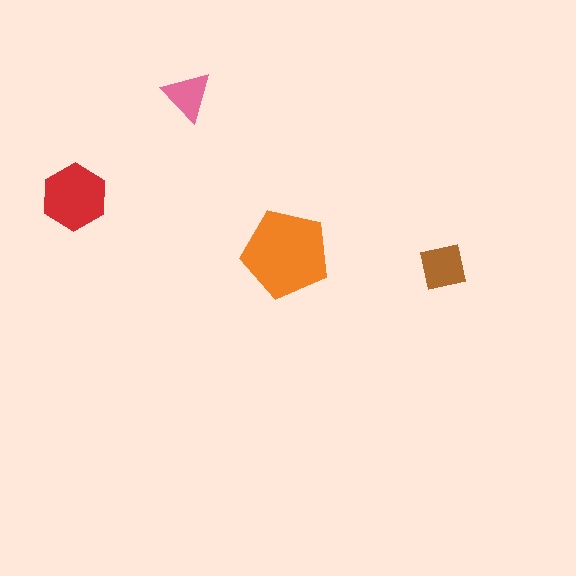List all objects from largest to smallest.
The orange pentagon, the red hexagon, the brown square, the pink triangle.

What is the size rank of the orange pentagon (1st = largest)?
1st.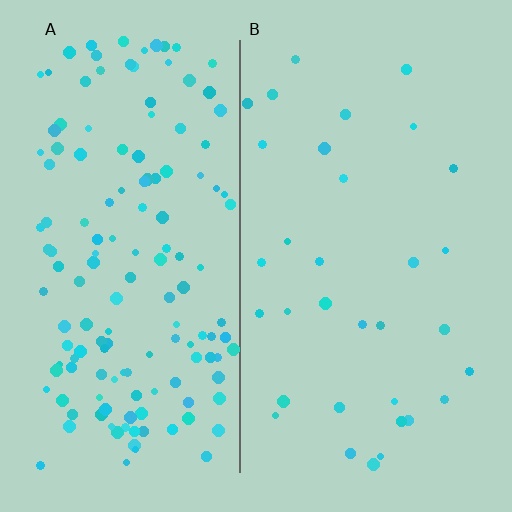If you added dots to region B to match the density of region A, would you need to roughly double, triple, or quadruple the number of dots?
Approximately quadruple.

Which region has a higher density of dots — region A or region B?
A (the left).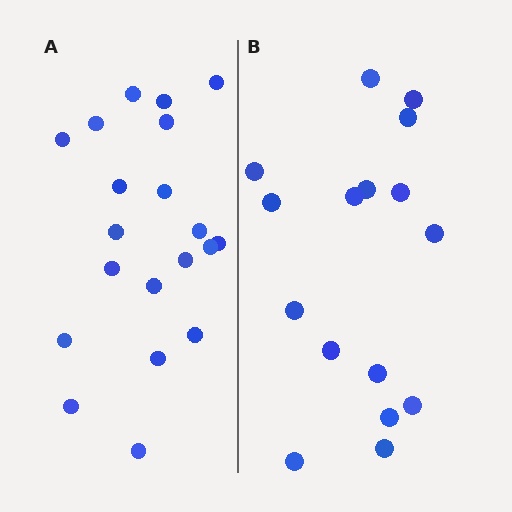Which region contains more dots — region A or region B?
Region A (the left region) has more dots.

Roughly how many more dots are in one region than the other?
Region A has about 4 more dots than region B.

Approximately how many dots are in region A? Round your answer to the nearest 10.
About 20 dots.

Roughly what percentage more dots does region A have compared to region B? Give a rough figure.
About 25% more.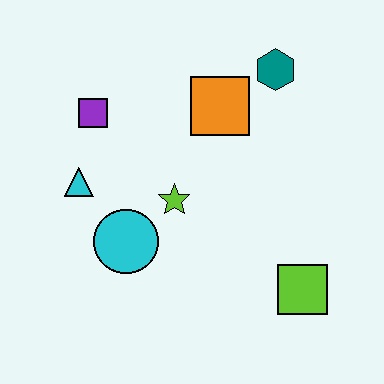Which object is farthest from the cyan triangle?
The lime square is farthest from the cyan triangle.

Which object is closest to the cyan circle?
The lime star is closest to the cyan circle.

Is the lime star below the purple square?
Yes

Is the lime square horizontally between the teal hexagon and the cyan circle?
No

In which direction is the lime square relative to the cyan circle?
The lime square is to the right of the cyan circle.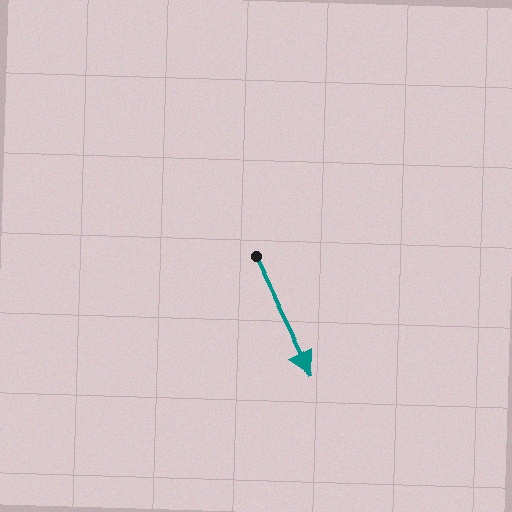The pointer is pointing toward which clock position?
Roughly 5 o'clock.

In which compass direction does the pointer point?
Southeast.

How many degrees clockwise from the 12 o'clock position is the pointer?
Approximately 154 degrees.